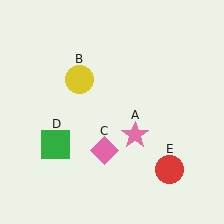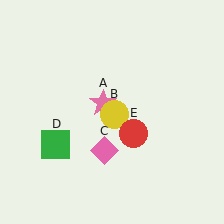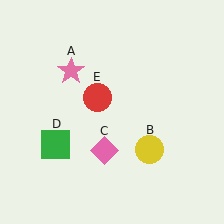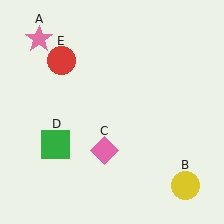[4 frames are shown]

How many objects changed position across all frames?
3 objects changed position: pink star (object A), yellow circle (object B), red circle (object E).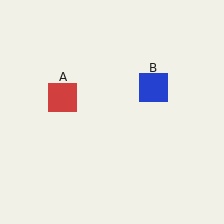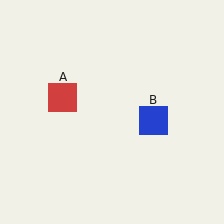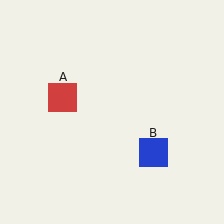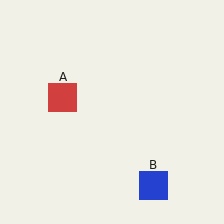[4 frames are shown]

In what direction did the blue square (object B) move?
The blue square (object B) moved down.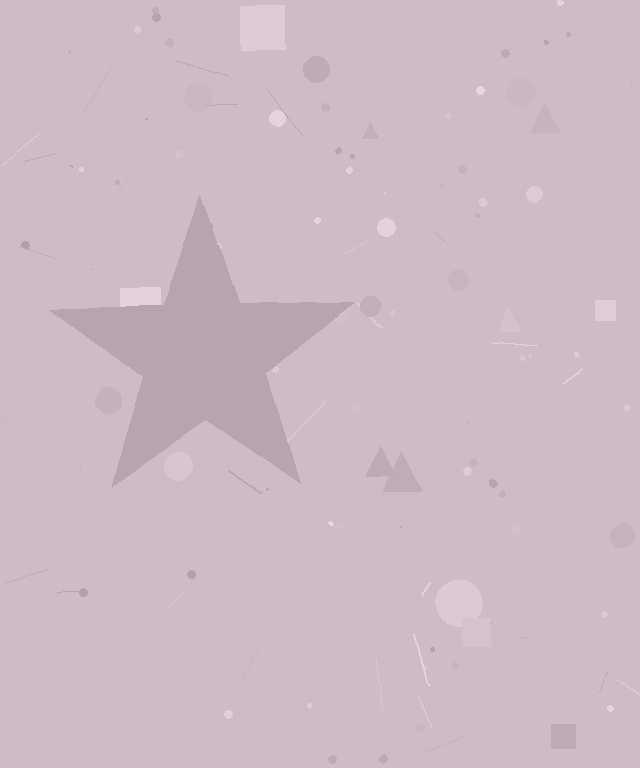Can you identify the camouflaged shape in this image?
The camouflaged shape is a star.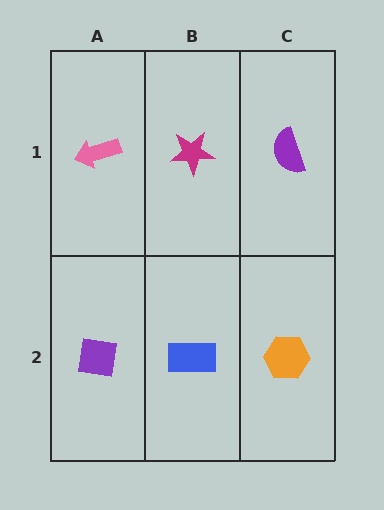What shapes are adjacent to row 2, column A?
A pink arrow (row 1, column A), a blue rectangle (row 2, column B).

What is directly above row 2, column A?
A pink arrow.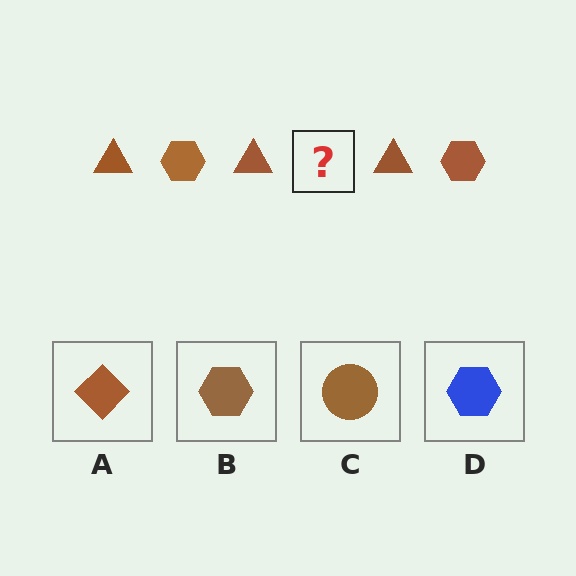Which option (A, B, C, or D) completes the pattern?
B.